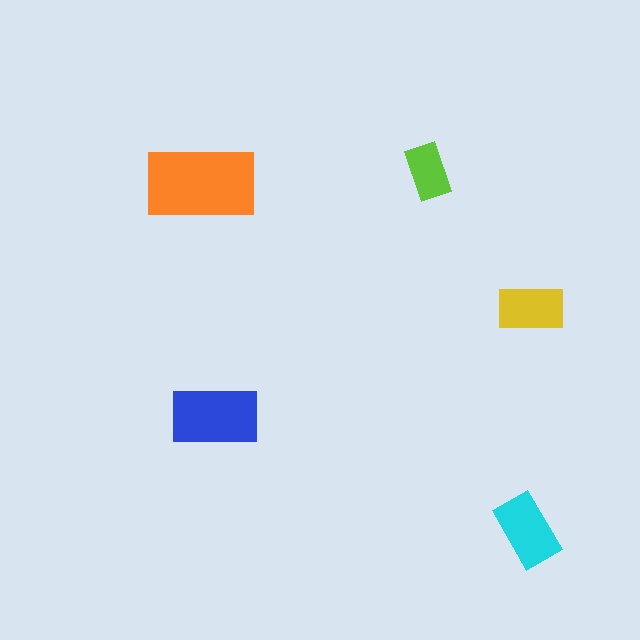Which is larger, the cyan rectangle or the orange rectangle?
The orange one.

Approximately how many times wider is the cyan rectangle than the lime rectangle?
About 1.5 times wider.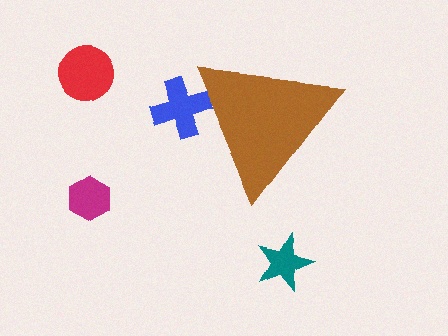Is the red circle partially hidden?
No, the red circle is fully visible.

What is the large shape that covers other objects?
A brown triangle.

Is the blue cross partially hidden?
Yes, the blue cross is partially hidden behind the brown triangle.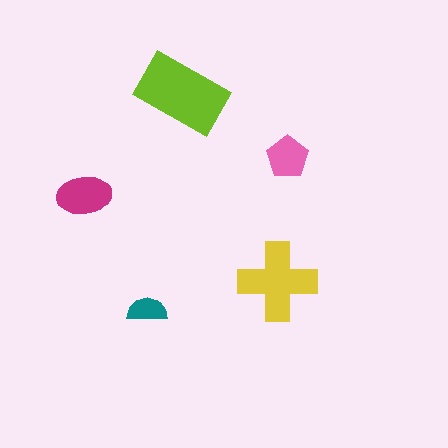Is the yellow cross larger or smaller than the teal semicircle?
Larger.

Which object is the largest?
The lime rectangle.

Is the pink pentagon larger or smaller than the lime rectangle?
Smaller.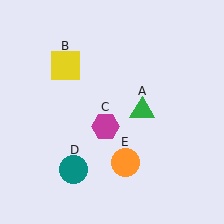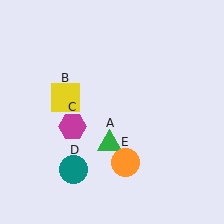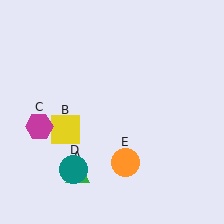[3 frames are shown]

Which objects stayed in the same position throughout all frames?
Teal circle (object D) and orange circle (object E) remained stationary.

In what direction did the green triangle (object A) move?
The green triangle (object A) moved down and to the left.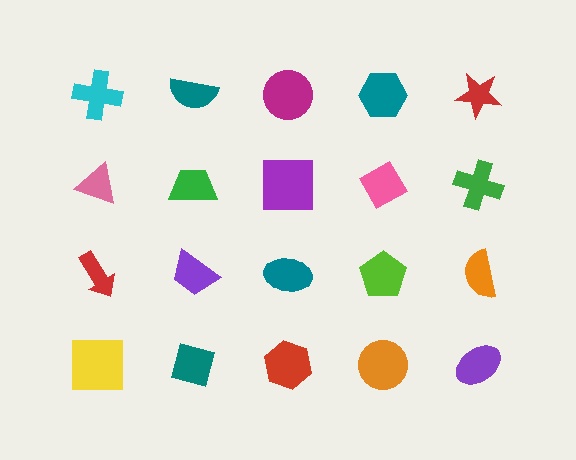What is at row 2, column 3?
A purple square.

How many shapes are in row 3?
5 shapes.